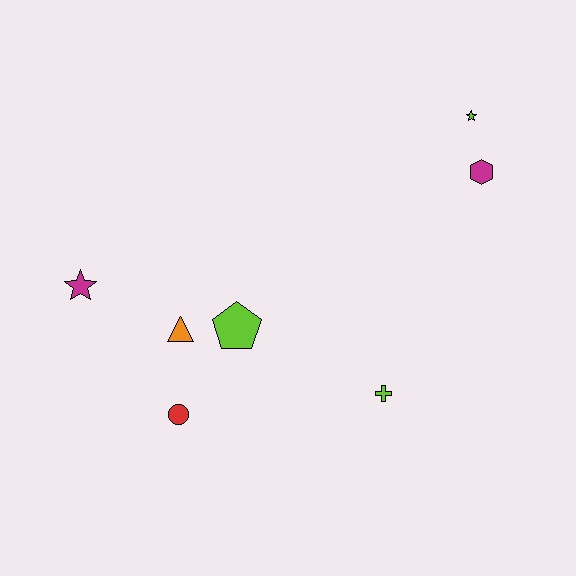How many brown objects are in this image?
There are no brown objects.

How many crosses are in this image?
There is 1 cross.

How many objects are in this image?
There are 7 objects.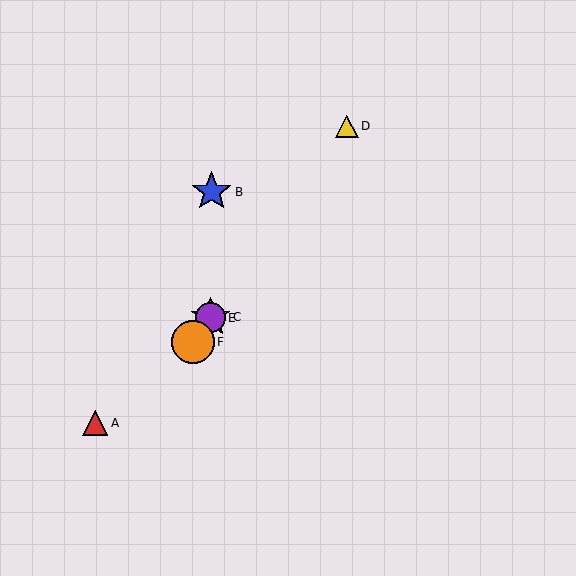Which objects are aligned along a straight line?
Objects C, D, E, F are aligned along a straight line.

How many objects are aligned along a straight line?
4 objects (C, D, E, F) are aligned along a straight line.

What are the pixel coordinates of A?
Object A is at (95, 423).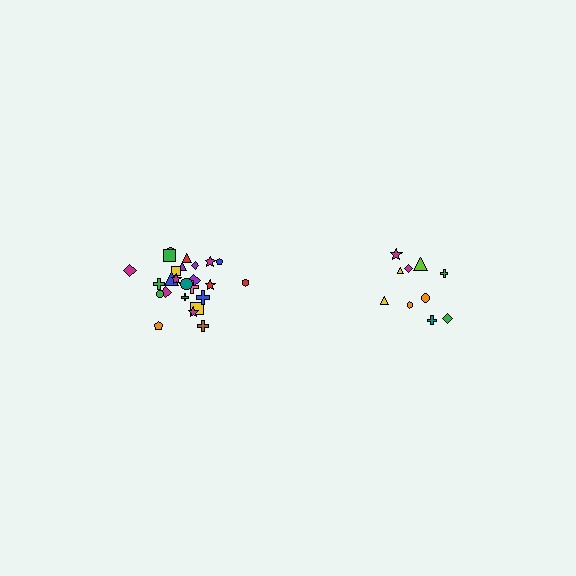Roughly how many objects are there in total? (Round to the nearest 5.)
Roughly 35 objects in total.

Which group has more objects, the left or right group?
The left group.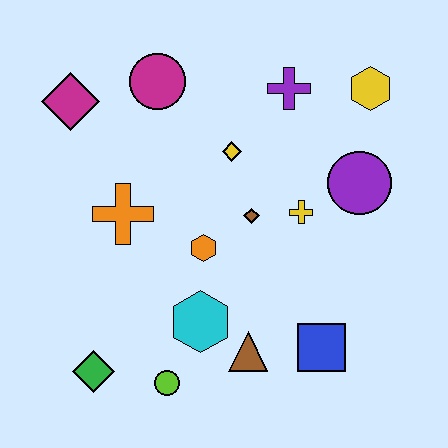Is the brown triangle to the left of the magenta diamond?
No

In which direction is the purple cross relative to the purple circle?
The purple cross is above the purple circle.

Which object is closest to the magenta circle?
The magenta diamond is closest to the magenta circle.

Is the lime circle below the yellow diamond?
Yes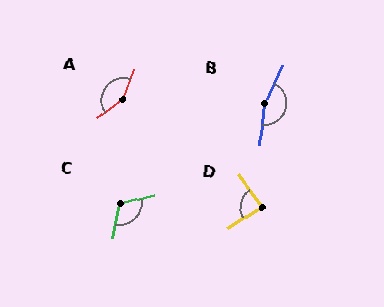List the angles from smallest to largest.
D (87°), C (115°), A (148°), B (160°).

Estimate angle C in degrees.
Approximately 115 degrees.